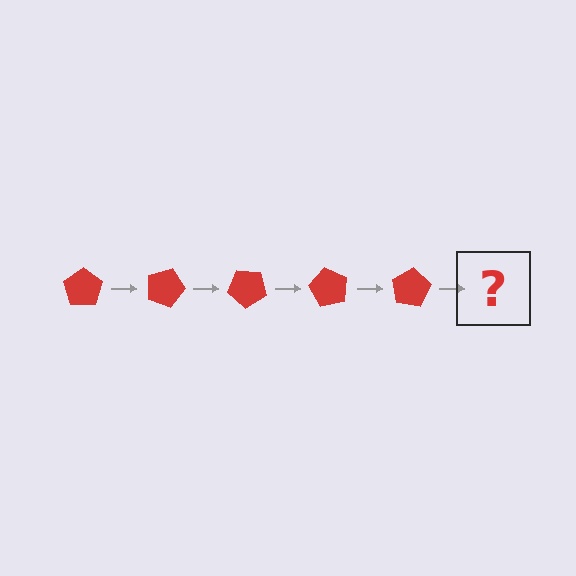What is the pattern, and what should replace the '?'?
The pattern is that the pentagon rotates 20 degrees each step. The '?' should be a red pentagon rotated 100 degrees.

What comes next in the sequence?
The next element should be a red pentagon rotated 100 degrees.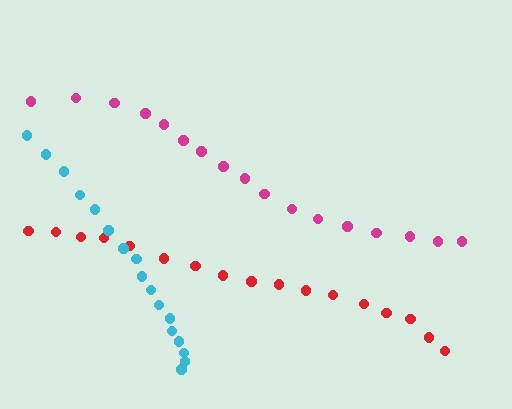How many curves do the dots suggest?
There are 3 distinct paths.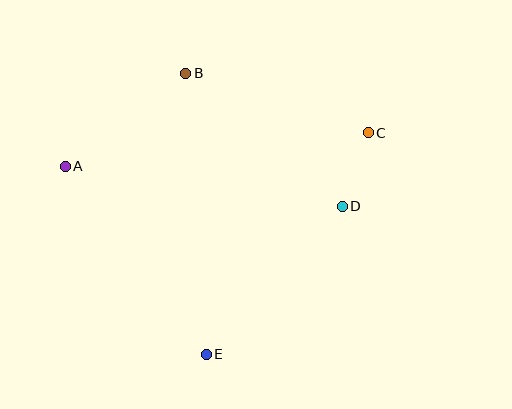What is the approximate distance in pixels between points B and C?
The distance between B and C is approximately 192 pixels.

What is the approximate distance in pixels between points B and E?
The distance between B and E is approximately 282 pixels.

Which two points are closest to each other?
Points C and D are closest to each other.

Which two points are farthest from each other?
Points A and C are farthest from each other.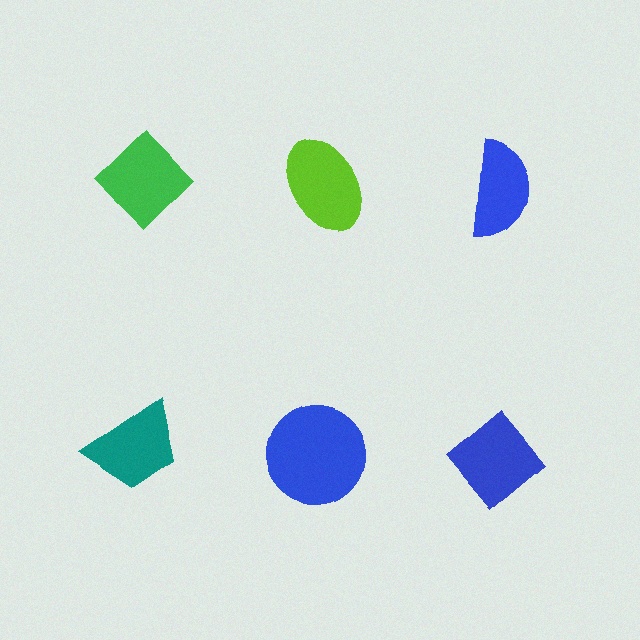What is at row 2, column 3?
A blue diamond.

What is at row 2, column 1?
A teal trapezoid.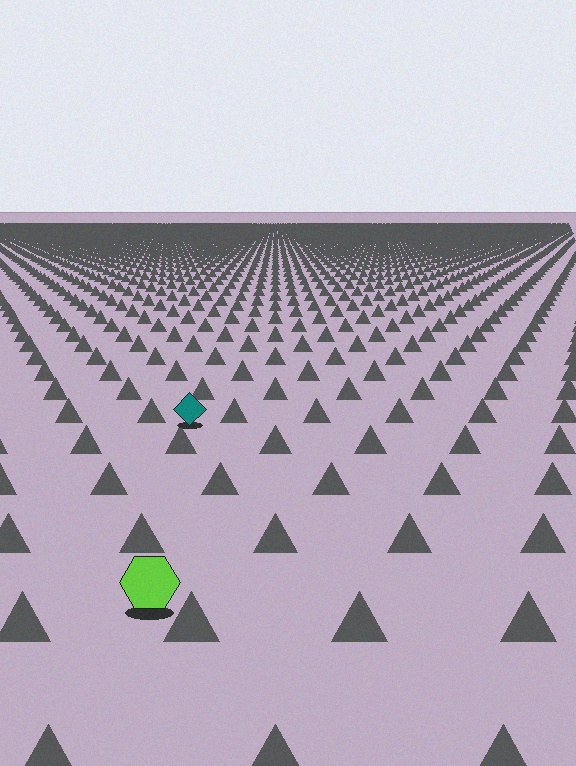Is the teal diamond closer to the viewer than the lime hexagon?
No. The lime hexagon is closer — you can tell from the texture gradient: the ground texture is coarser near it.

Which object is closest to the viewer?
The lime hexagon is closest. The texture marks near it are larger and more spread out.